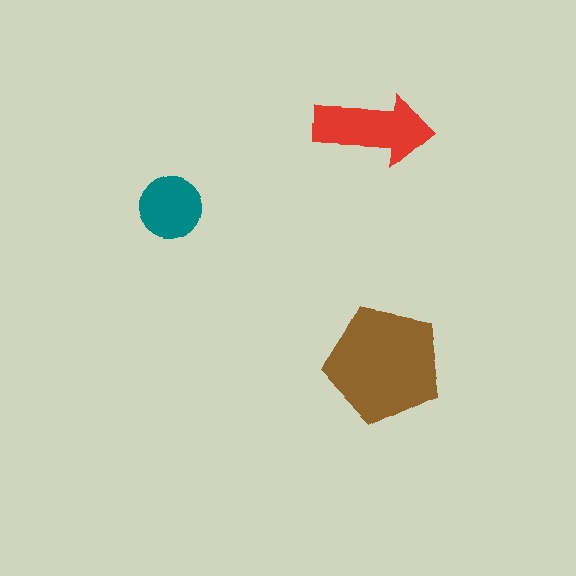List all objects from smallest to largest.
The teal circle, the red arrow, the brown pentagon.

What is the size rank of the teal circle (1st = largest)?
3rd.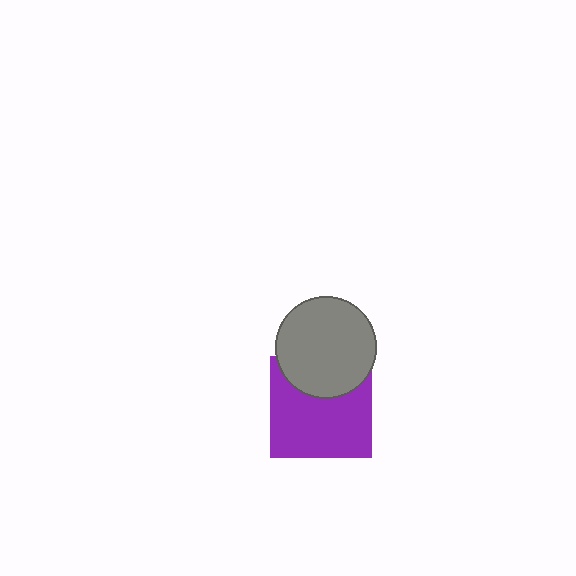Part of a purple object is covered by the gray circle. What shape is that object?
It is a square.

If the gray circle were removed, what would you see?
You would see the complete purple square.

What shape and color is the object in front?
The object in front is a gray circle.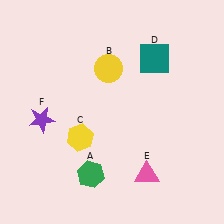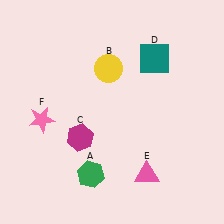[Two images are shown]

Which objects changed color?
C changed from yellow to magenta. F changed from purple to pink.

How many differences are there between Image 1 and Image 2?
There are 2 differences between the two images.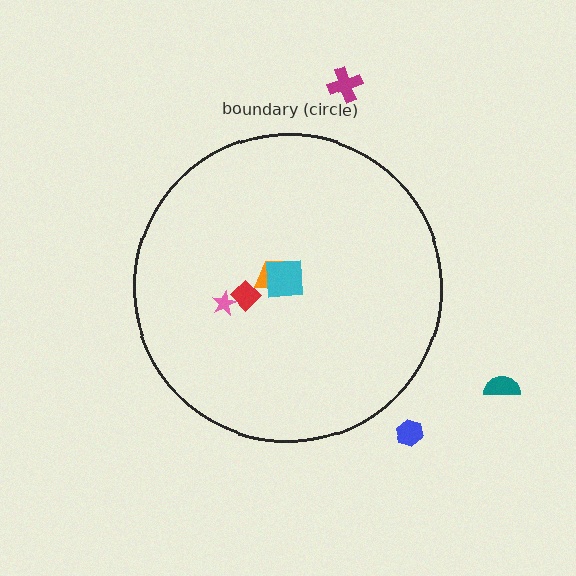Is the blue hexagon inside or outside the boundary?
Outside.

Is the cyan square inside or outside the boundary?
Inside.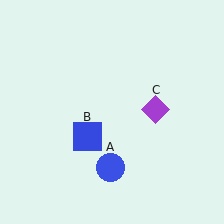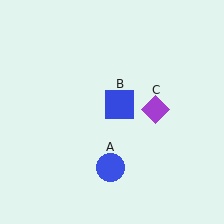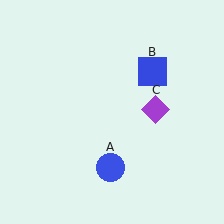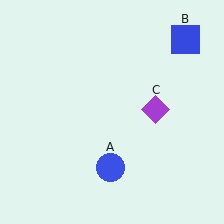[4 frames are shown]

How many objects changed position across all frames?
1 object changed position: blue square (object B).